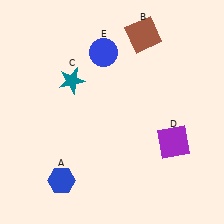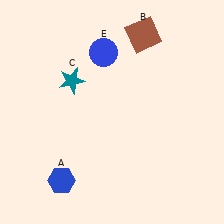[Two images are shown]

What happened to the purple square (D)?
The purple square (D) was removed in Image 2. It was in the bottom-right area of Image 1.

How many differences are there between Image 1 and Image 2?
There is 1 difference between the two images.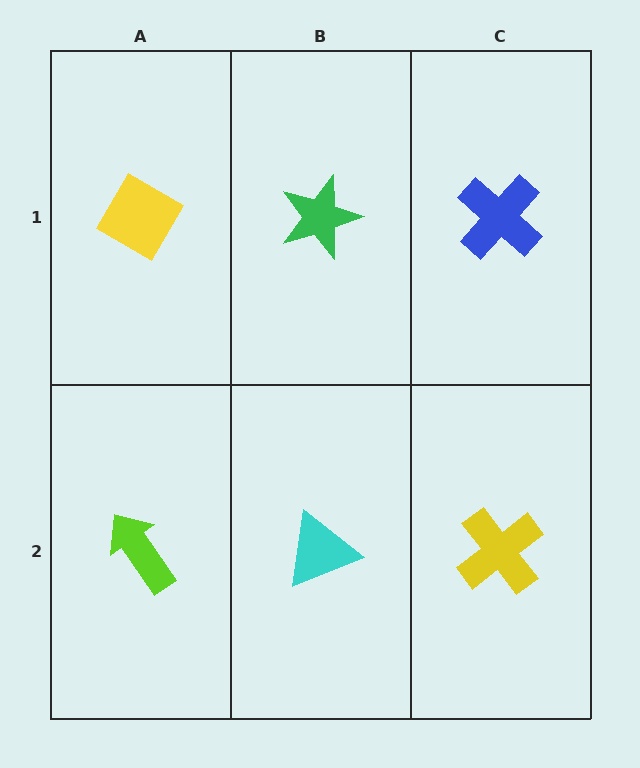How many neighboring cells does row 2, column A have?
2.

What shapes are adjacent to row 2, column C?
A blue cross (row 1, column C), a cyan triangle (row 2, column B).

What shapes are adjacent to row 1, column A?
A lime arrow (row 2, column A), a green star (row 1, column B).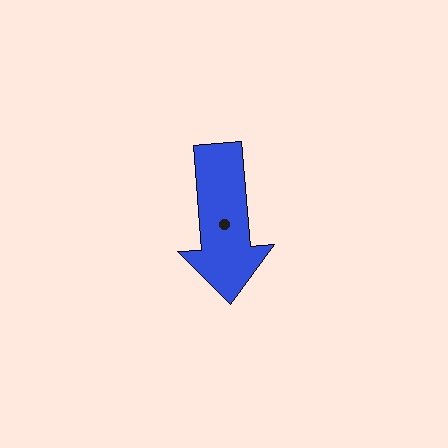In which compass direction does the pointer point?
South.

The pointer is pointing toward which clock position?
Roughly 6 o'clock.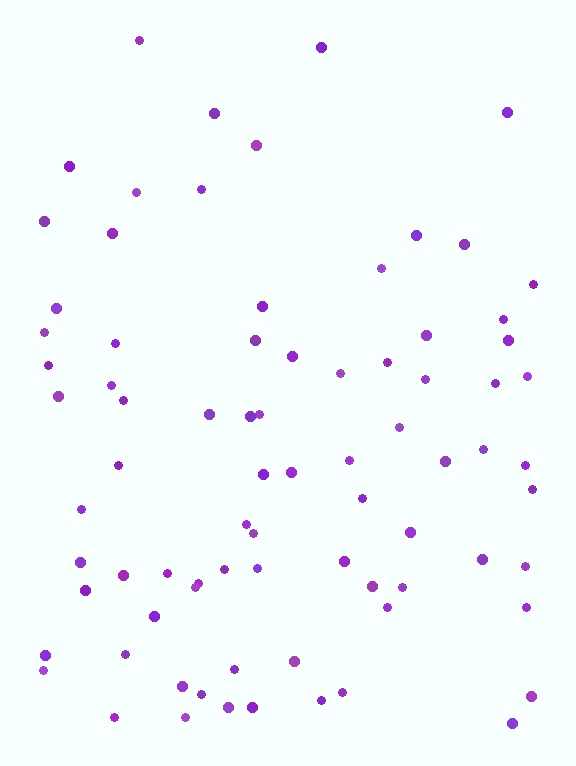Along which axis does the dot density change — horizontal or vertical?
Vertical.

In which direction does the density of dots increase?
From top to bottom, with the bottom side densest.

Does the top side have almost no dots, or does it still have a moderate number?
Still a moderate number, just noticeably fewer than the bottom.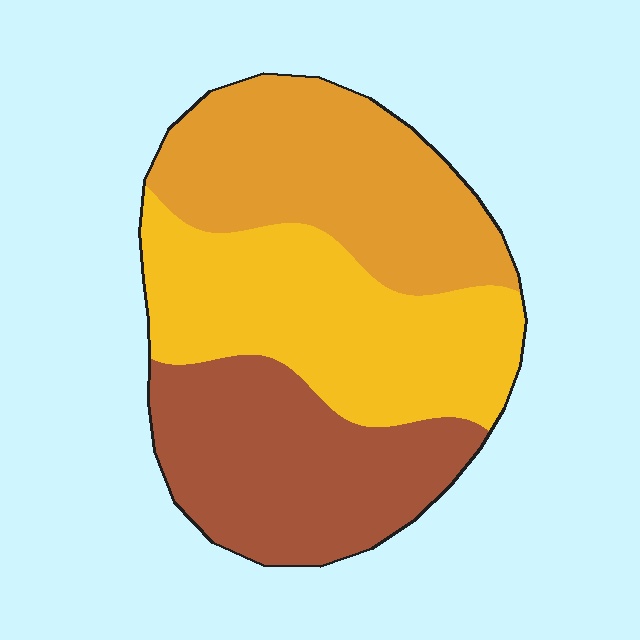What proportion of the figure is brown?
Brown covers 31% of the figure.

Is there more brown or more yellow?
Yellow.